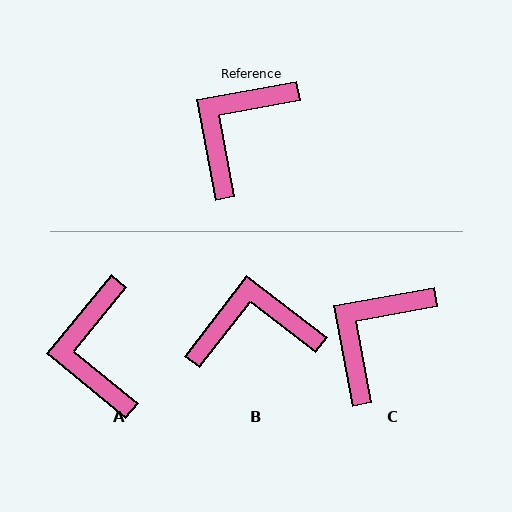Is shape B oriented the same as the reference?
No, it is off by about 48 degrees.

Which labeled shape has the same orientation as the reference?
C.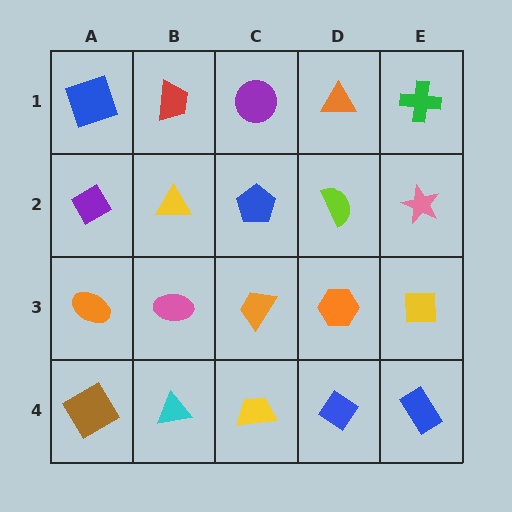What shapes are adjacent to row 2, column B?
A red trapezoid (row 1, column B), a pink ellipse (row 3, column B), a purple diamond (row 2, column A), a blue pentagon (row 2, column C).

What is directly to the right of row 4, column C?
A blue diamond.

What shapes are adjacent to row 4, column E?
A yellow square (row 3, column E), a blue diamond (row 4, column D).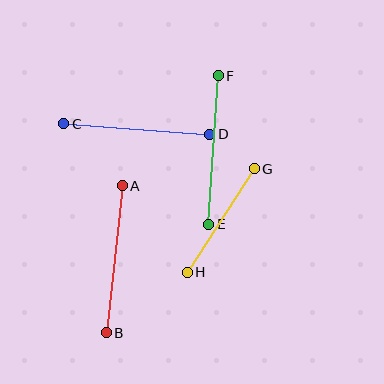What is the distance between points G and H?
The distance is approximately 123 pixels.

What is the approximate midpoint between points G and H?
The midpoint is at approximately (221, 221) pixels.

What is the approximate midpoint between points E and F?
The midpoint is at approximately (213, 150) pixels.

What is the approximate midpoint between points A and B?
The midpoint is at approximately (114, 259) pixels.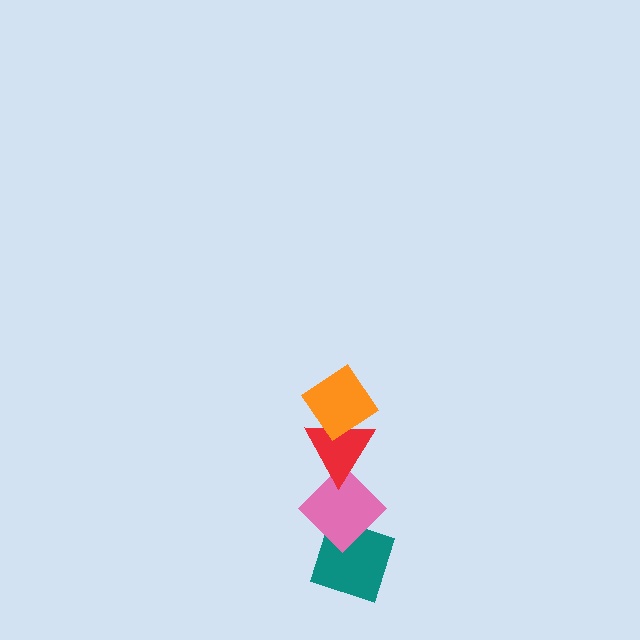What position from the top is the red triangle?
The red triangle is 2nd from the top.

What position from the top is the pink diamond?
The pink diamond is 3rd from the top.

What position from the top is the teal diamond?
The teal diamond is 4th from the top.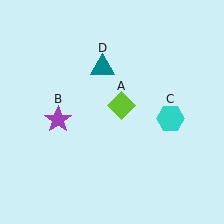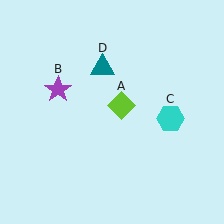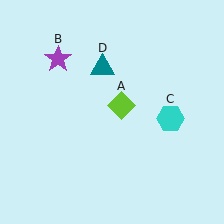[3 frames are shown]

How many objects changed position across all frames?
1 object changed position: purple star (object B).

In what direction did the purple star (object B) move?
The purple star (object B) moved up.